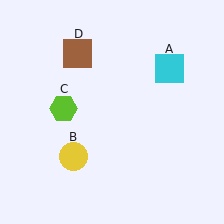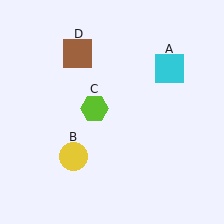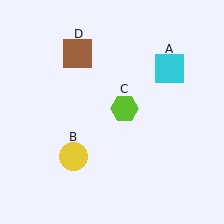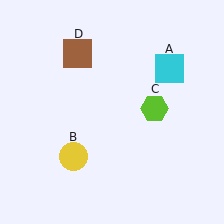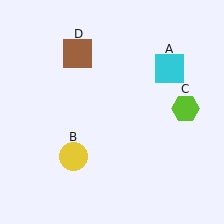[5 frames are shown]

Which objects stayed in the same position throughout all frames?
Cyan square (object A) and yellow circle (object B) and brown square (object D) remained stationary.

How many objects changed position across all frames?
1 object changed position: lime hexagon (object C).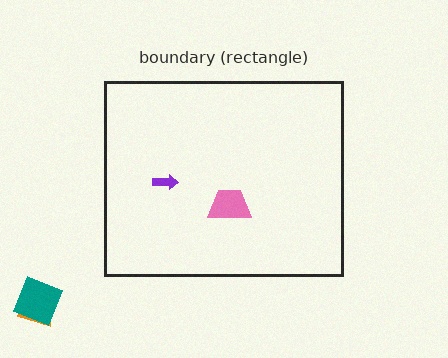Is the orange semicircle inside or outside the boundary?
Outside.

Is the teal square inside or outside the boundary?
Outside.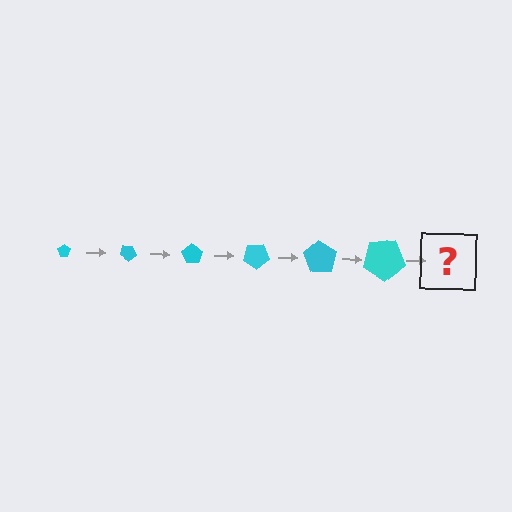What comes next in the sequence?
The next element should be a pentagon, larger than the previous one and rotated 210 degrees from the start.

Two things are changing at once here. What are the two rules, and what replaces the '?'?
The two rules are that the pentagon grows larger each step and it rotates 35 degrees each step. The '?' should be a pentagon, larger than the previous one and rotated 210 degrees from the start.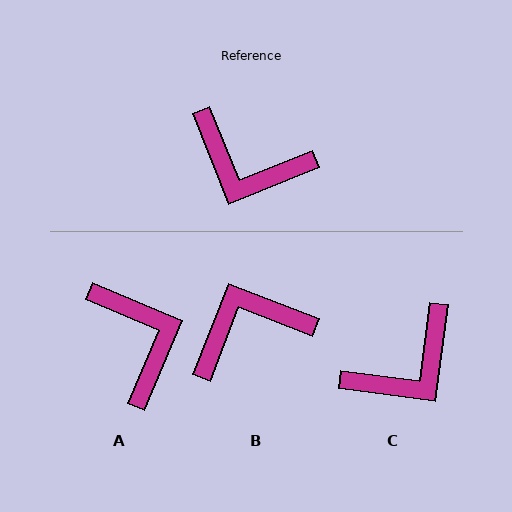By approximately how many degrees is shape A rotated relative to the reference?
Approximately 135 degrees counter-clockwise.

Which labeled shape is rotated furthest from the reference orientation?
A, about 135 degrees away.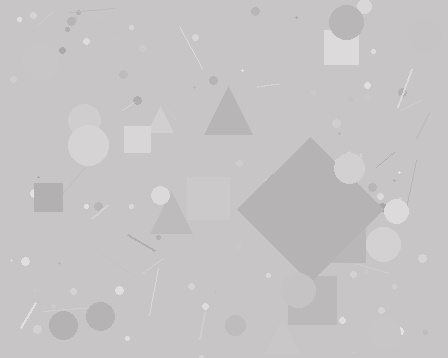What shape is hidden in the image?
A diamond is hidden in the image.